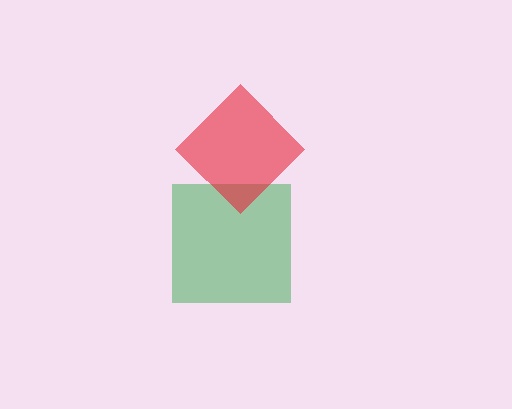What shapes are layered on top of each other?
The layered shapes are: a green square, a red diamond.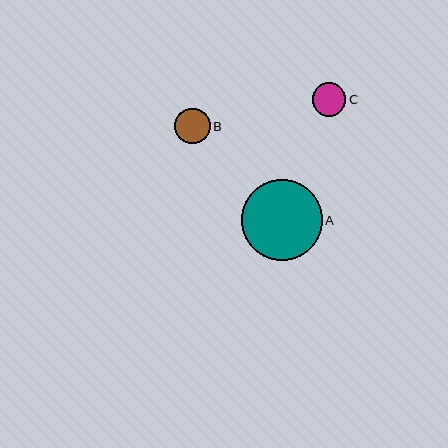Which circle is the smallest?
Circle C is the smallest with a size of approximately 34 pixels.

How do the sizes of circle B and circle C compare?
Circle B and circle C are approximately the same size.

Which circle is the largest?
Circle A is the largest with a size of approximately 81 pixels.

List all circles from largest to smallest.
From largest to smallest: A, B, C.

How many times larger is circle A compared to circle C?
Circle A is approximately 2.4 times the size of circle C.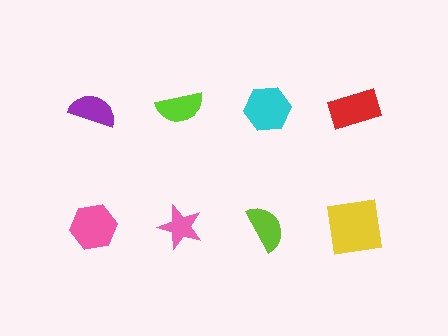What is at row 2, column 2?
A pink star.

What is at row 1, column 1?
A purple semicircle.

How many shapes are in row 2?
4 shapes.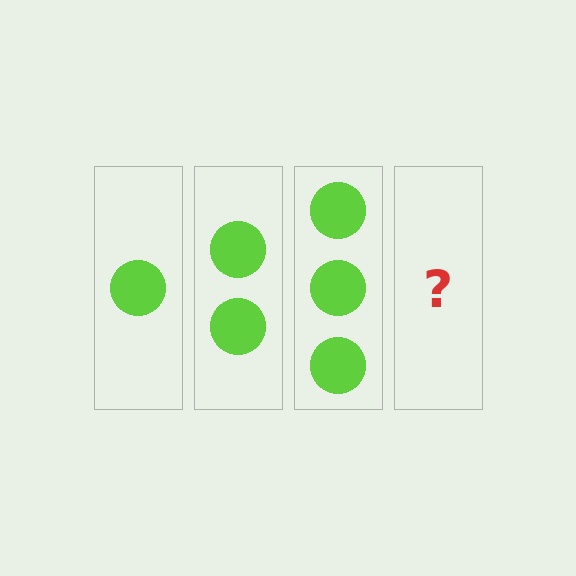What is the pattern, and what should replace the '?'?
The pattern is that each step adds one more circle. The '?' should be 4 circles.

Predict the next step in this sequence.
The next step is 4 circles.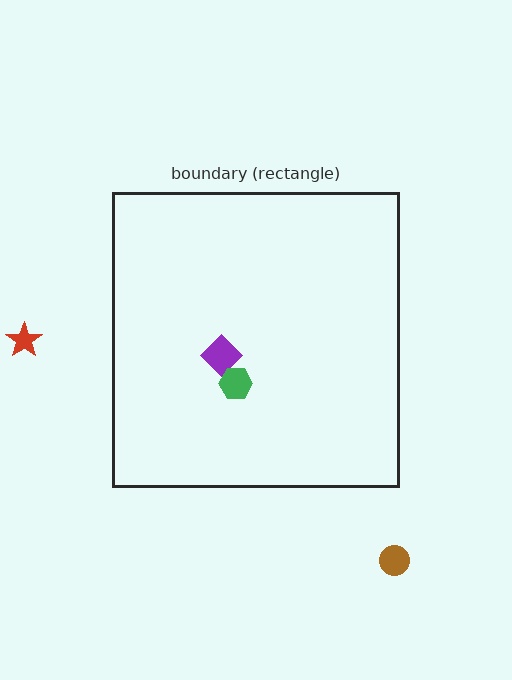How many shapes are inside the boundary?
2 inside, 2 outside.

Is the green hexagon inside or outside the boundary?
Inside.